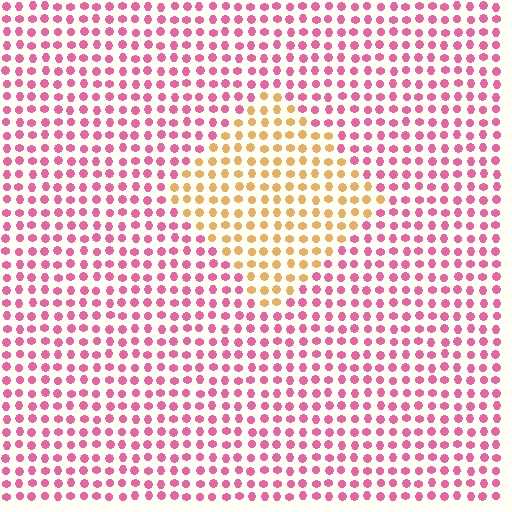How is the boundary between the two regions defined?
The boundary is defined purely by a slight shift in hue (about 64 degrees). Spacing, size, and orientation are identical on both sides.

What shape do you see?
I see a diamond.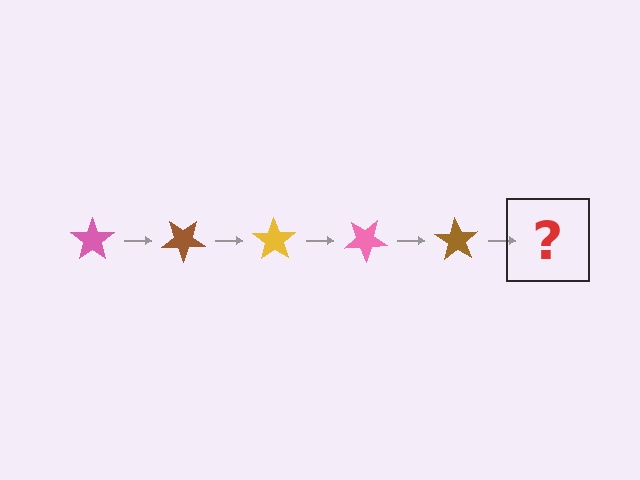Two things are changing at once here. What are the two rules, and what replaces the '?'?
The two rules are that it rotates 35 degrees each step and the color cycles through pink, brown, and yellow. The '?' should be a yellow star, rotated 175 degrees from the start.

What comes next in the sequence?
The next element should be a yellow star, rotated 175 degrees from the start.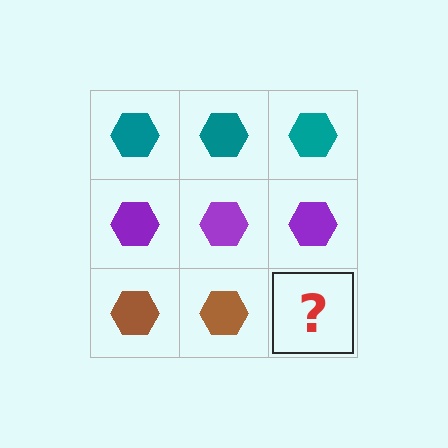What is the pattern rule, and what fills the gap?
The rule is that each row has a consistent color. The gap should be filled with a brown hexagon.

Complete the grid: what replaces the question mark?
The question mark should be replaced with a brown hexagon.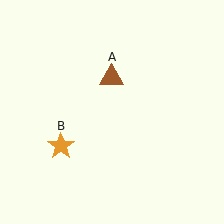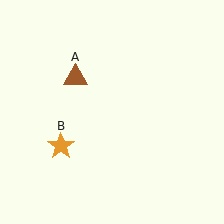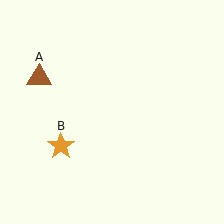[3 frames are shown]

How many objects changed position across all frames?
1 object changed position: brown triangle (object A).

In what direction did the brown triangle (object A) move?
The brown triangle (object A) moved left.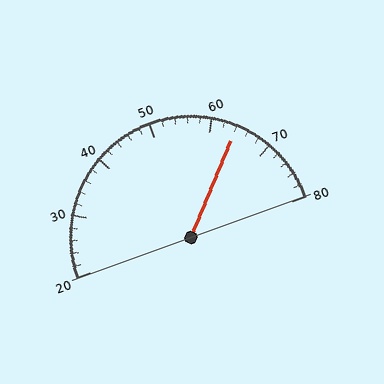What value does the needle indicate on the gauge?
The needle indicates approximately 64.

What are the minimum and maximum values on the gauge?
The gauge ranges from 20 to 80.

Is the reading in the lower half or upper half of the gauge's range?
The reading is in the upper half of the range (20 to 80).